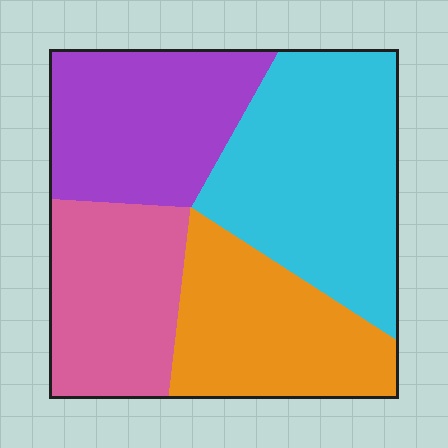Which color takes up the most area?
Cyan, at roughly 35%.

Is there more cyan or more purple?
Cyan.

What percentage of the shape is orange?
Orange covers about 25% of the shape.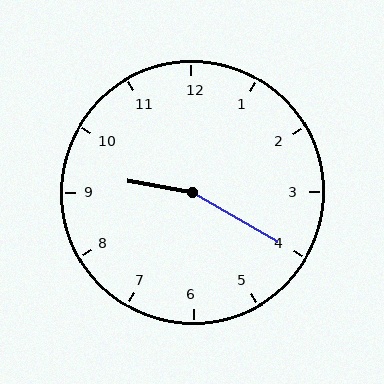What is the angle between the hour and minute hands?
Approximately 160 degrees.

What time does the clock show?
9:20.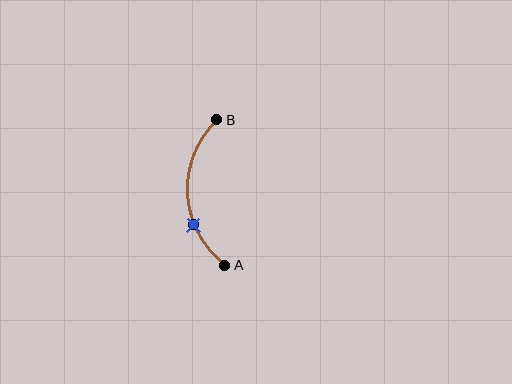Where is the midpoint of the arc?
The arc midpoint is the point on the curve farthest from the straight line joining A and B. It sits to the left of that line.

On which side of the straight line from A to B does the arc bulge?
The arc bulges to the left of the straight line connecting A and B.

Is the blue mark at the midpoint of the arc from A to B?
No. The blue mark lies on the arc but is closer to endpoint A. The arc midpoint would be at the point on the curve equidistant along the arc from both A and B.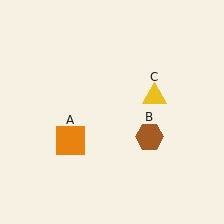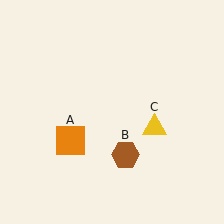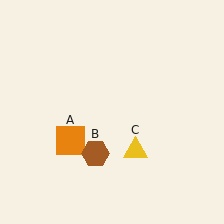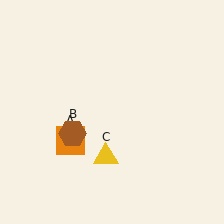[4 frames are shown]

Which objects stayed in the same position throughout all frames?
Orange square (object A) remained stationary.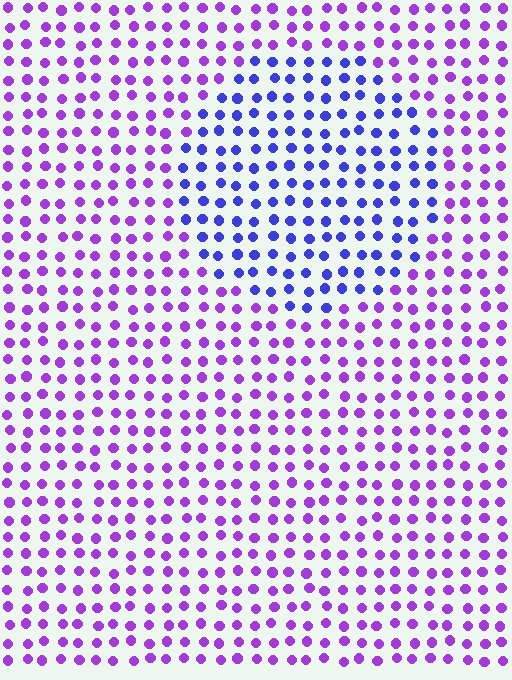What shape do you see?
I see a circle.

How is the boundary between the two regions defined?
The boundary is defined purely by a slight shift in hue (about 41 degrees). Spacing, size, and orientation are identical on both sides.